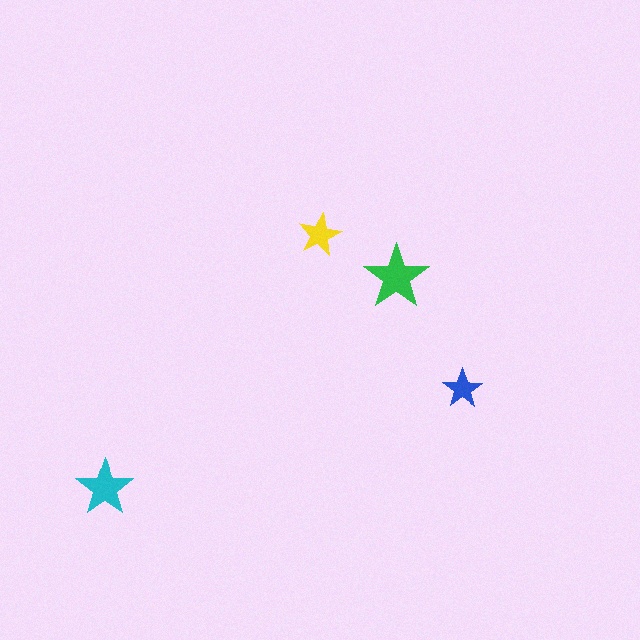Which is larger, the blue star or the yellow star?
The yellow one.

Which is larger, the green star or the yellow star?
The green one.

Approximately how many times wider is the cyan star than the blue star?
About 1.5 times wider.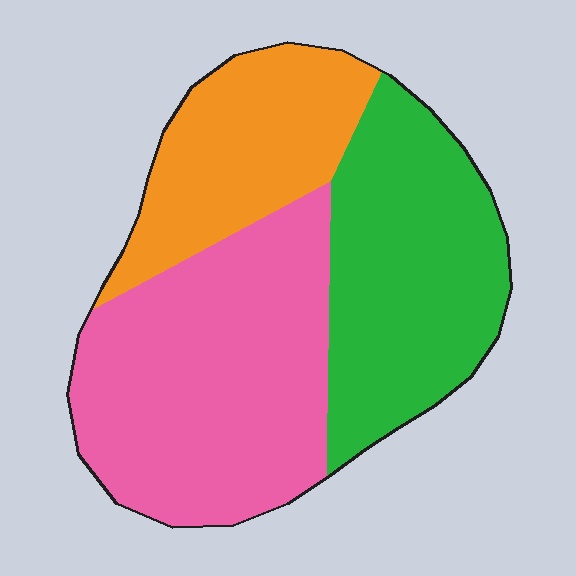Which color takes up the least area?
Orange, at roughly 25%.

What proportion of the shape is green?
Green covers 33% of the shape.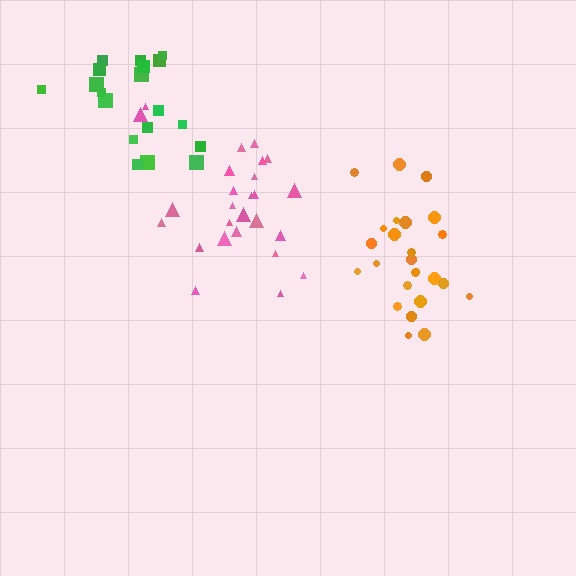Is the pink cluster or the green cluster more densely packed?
Green.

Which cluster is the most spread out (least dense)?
Pink.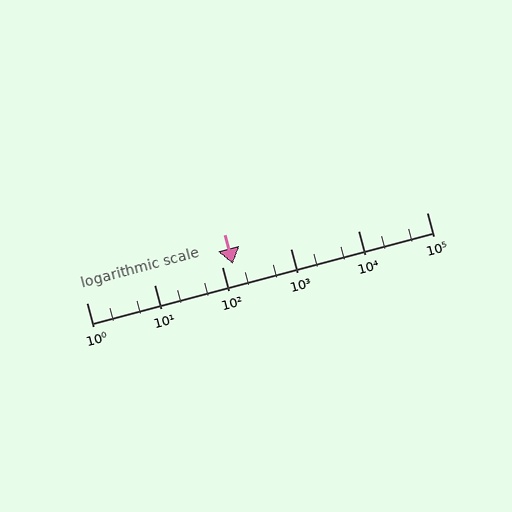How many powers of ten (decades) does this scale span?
The scale spans 5 decades, from 1 to 100000.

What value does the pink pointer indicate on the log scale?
The pointer indicates approximately 140.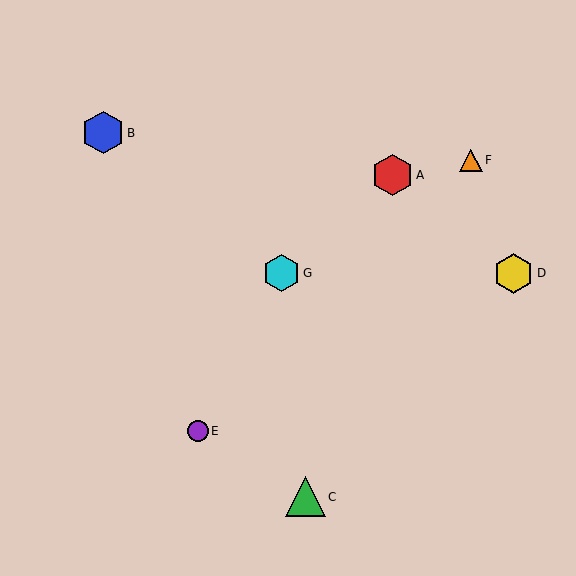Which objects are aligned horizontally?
Objects D, G are aligned horizontally.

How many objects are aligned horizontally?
2 objects (D, G) are aligned horizontally.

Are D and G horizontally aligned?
Yes, both are at y≈273.